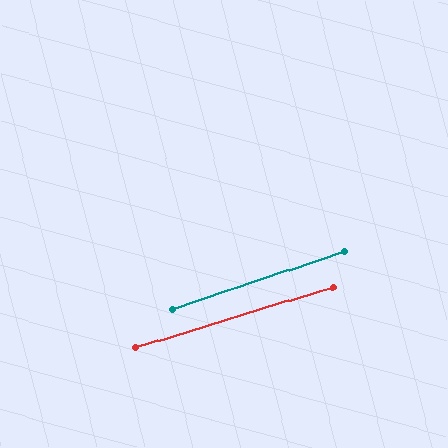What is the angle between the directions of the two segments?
Approximately 2 degrees.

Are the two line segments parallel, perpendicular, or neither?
Parallel — their directions differ by only 1.6°.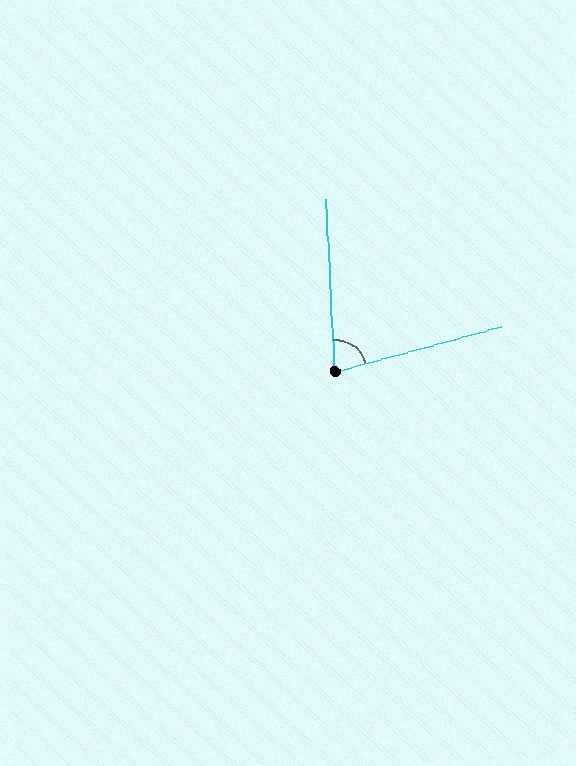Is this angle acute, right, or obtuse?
It is acute.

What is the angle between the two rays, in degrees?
Approximately 78 degrees.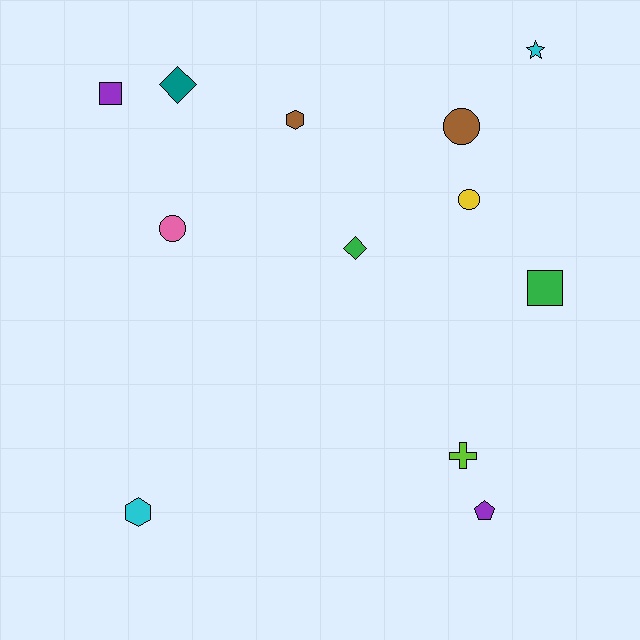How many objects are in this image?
There are 12 objects.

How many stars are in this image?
There is 1 star.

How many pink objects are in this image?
There is 1 pink object.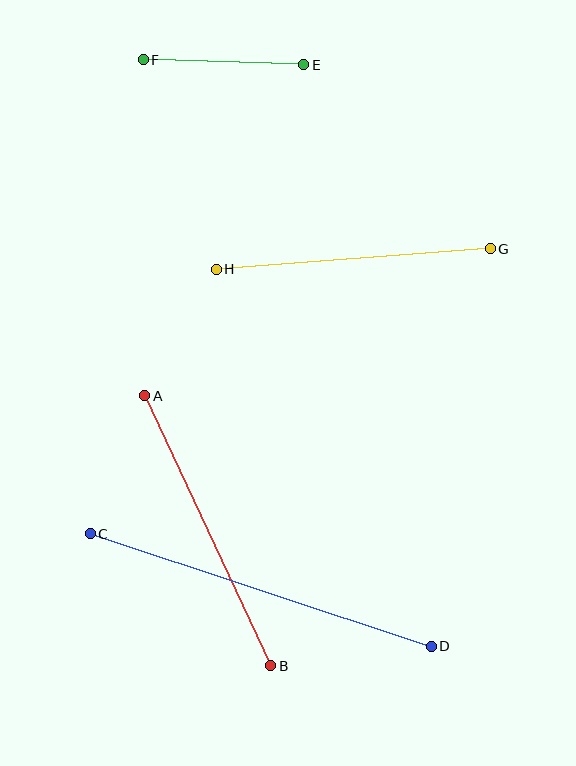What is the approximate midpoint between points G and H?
The midpoint is at approximately (353, 259) pixels.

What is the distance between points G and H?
The distance is approximately 275 pixels.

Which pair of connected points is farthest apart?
Points C and D are farthest apart.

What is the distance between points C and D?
The distance is approximately 359 pixels.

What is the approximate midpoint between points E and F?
The midpoint is at approximately (223, 62) pixels.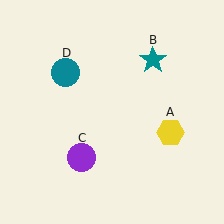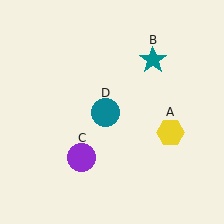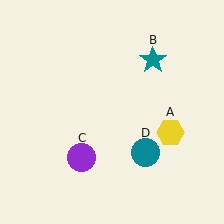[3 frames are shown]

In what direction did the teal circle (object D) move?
The teal circle (object D) moved down and to the right.